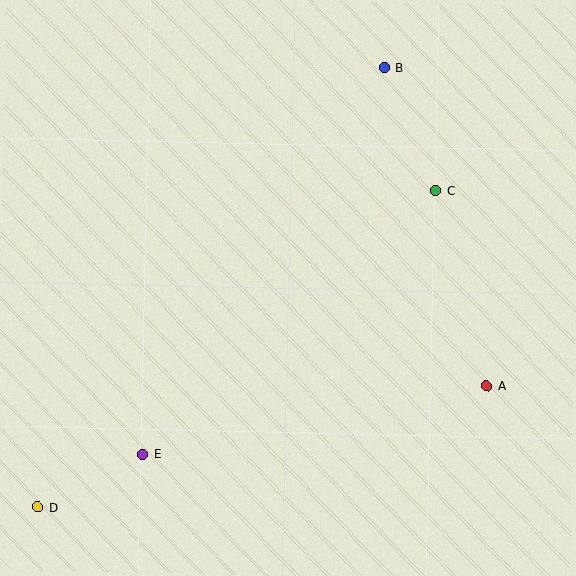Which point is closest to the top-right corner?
Point B is closest to the top-right corner.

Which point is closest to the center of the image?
Point C at (436, 191) is closest to the center.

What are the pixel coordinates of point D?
Point D is at (38, 507).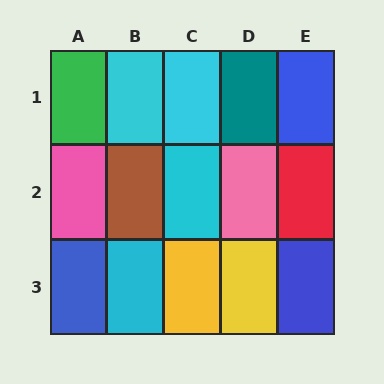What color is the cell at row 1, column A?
Green.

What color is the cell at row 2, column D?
Pink.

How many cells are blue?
3 cells are blue.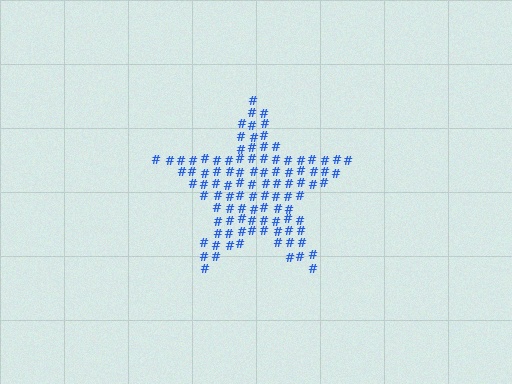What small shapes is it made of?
It is made of small hash symbols.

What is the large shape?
The large shape is a star.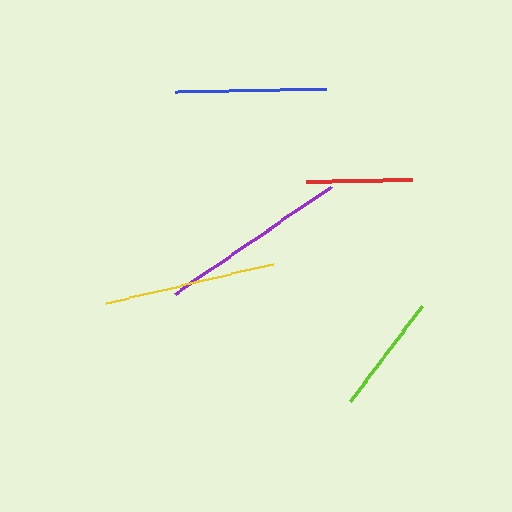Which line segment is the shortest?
The red line is the shortest at approximately 106 pixels.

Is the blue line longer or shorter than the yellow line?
The yellow line is longer than the blue line.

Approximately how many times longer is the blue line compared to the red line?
The blue line is approximately 1.4 times the length of the red line.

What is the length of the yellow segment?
The yellow segment is approximately 172 pixels long.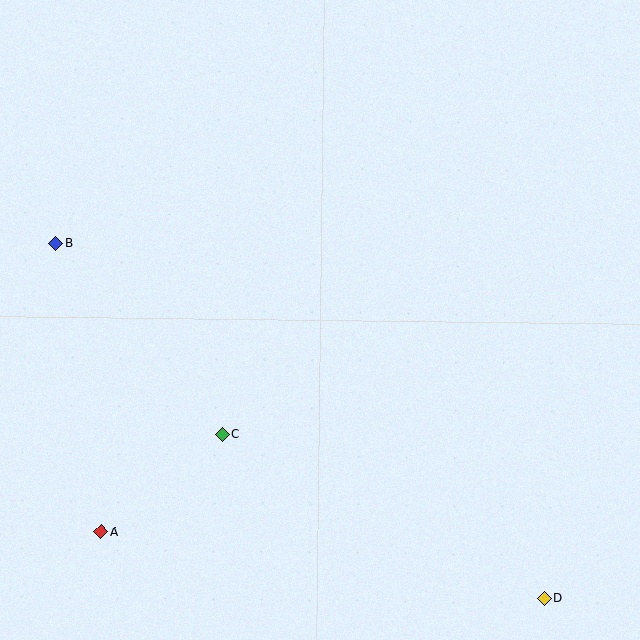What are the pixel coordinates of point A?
Point A is at (101, 531).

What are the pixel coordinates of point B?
Point B is at (56, 243).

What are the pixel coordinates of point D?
Point D is at (544, 598).